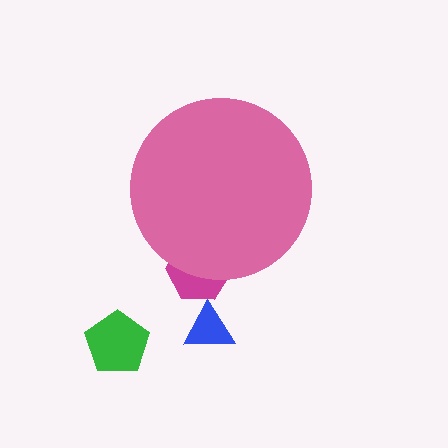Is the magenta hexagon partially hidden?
Yes, the magenta hexagon is partially hidden behind the pink circle.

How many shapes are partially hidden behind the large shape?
1 shape is partially hidden.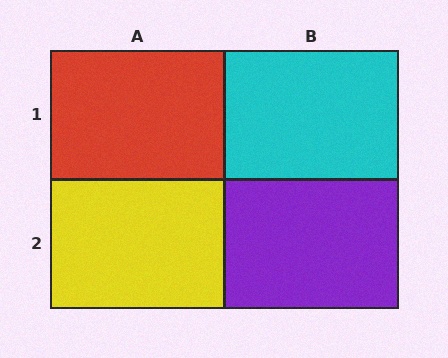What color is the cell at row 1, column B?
Cyan.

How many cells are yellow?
1 cell is yellow.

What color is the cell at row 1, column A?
Red.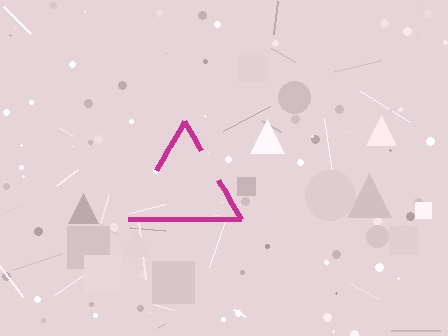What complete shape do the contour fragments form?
The contour fragments form a triangle.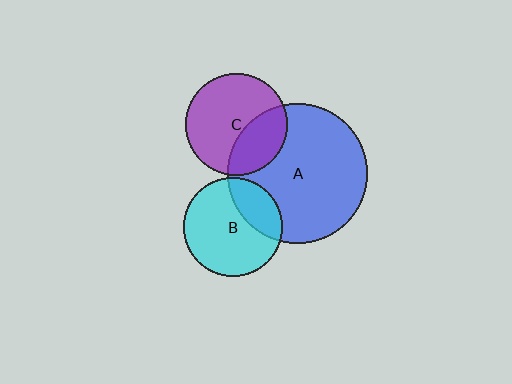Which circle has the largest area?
Circle A (blue).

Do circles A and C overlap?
Yes.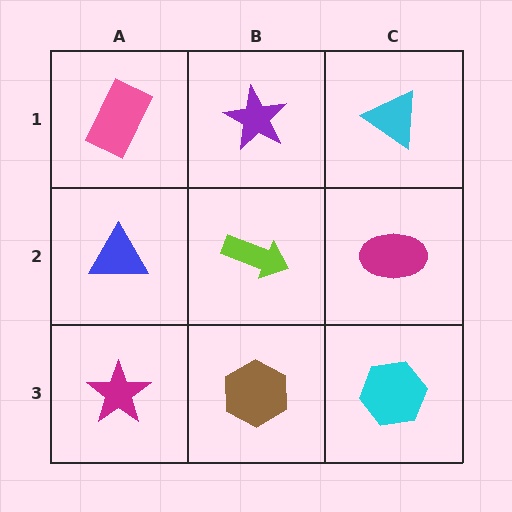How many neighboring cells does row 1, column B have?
3.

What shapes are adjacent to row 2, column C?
A cyan triangle (row 1, column C), a cyan hexagon (row 3, column C), a lime arrow (row 2, column B).